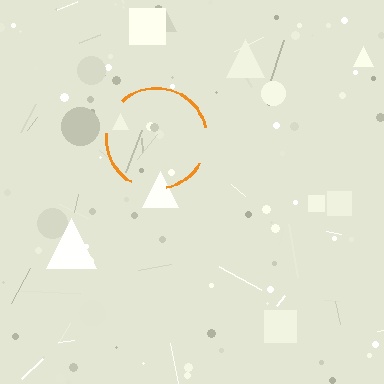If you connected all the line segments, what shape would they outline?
They would outline a circle.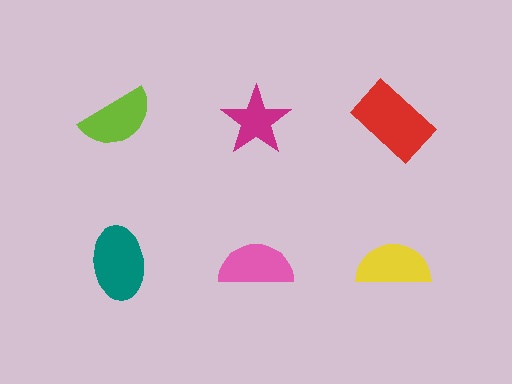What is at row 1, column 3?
A red rectangle.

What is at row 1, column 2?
A magenta star.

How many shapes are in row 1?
3 shapes.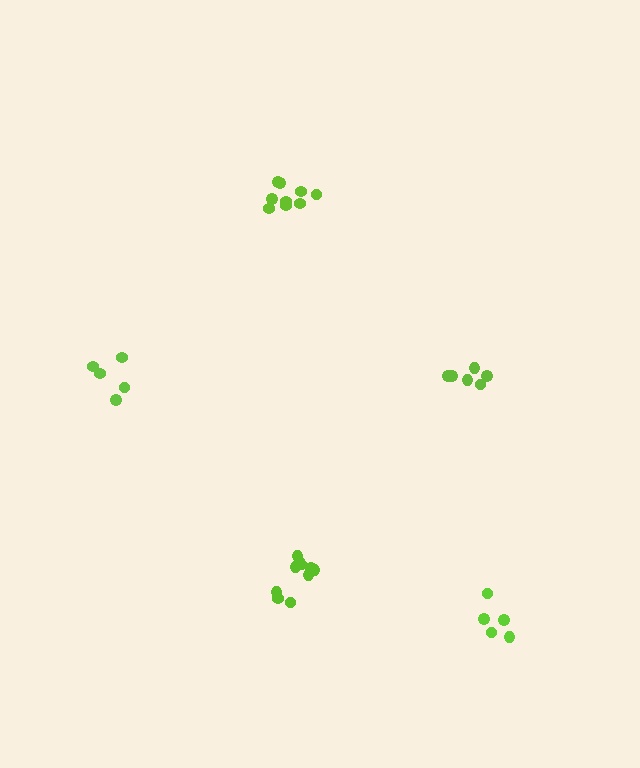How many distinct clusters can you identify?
There are 5 distinct clusters.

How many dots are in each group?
Group 1: 9 dots, Group 2: 5 dots, Group 3: 6 dots, Group 4: 5 dots, Group 5: 10 dots (35 total).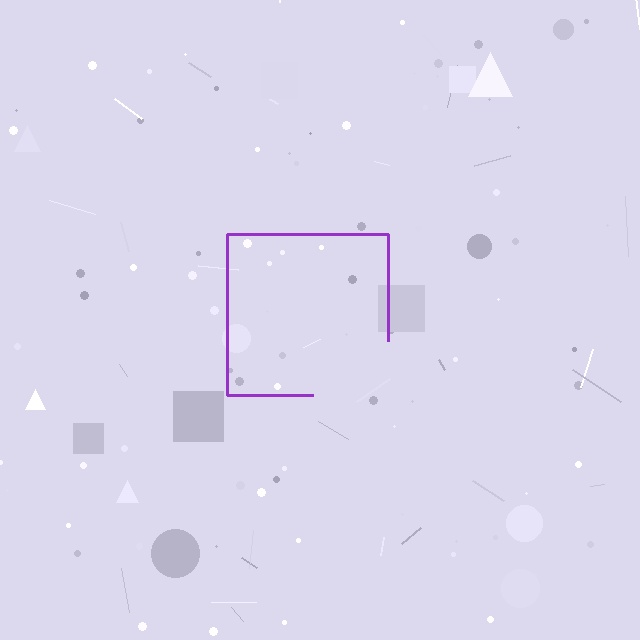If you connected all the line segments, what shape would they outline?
They would outline a square.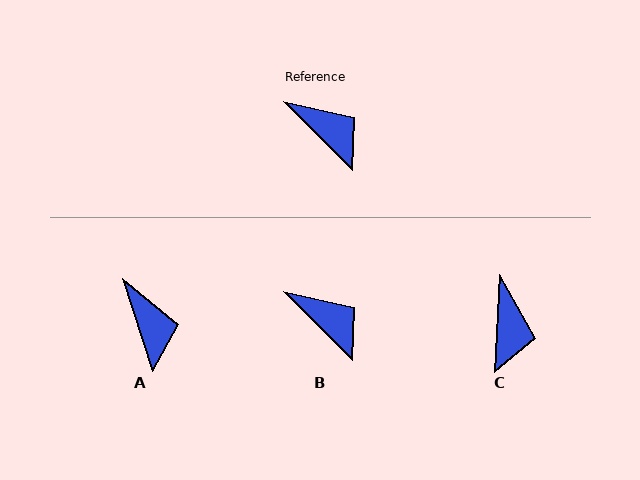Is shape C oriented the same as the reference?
No, it is off by about 47 degrees.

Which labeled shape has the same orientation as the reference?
B.